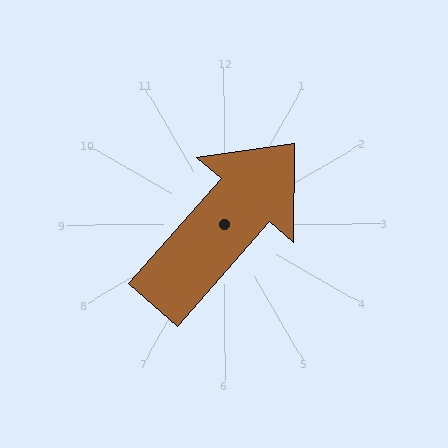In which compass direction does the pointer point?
Northeast.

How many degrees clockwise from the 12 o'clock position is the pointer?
Approximately 41 degrees.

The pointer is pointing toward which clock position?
Roughly 1 o'clock.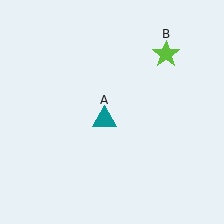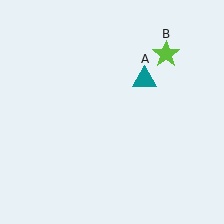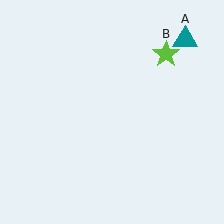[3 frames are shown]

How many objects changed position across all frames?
1 object changed position: teal triangle (object A).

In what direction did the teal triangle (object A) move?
The teal triangle (object A) moved up and to the right.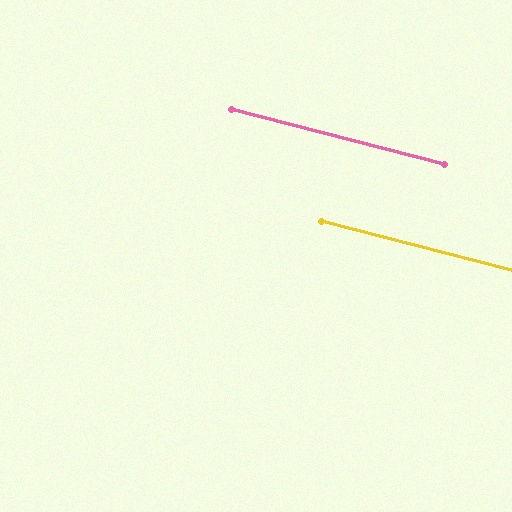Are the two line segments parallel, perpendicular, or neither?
Parallel — their directions differ by only 0.0°.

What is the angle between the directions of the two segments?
Approximately 0 degrees.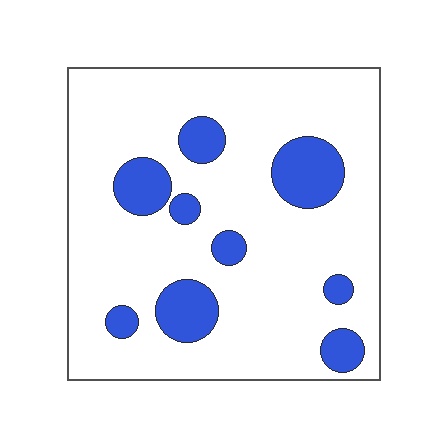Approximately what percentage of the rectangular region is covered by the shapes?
Approximately 15%.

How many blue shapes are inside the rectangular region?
9.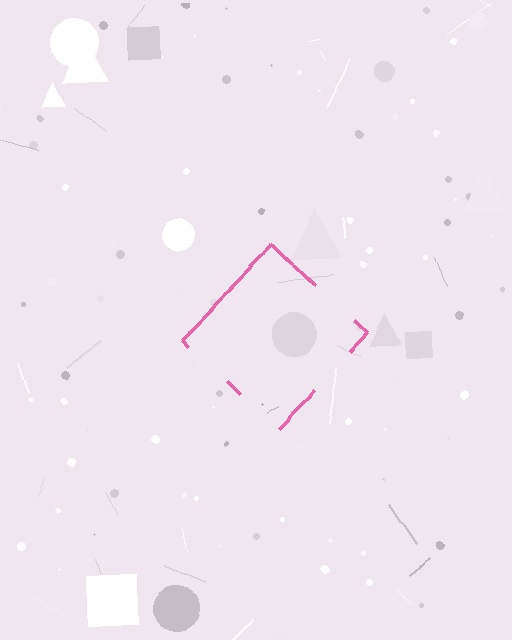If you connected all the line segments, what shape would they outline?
They would outline a diamond.